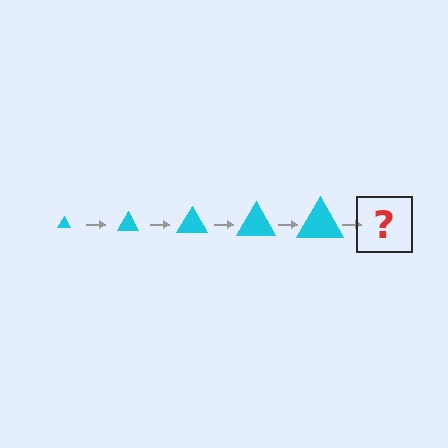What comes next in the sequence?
The next element should be a cyan triangle, larger than the previous one.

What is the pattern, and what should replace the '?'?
The pattern is that the triangle gets progressively larger each step. The '?' should be a cyan triangle, larger than the previous one.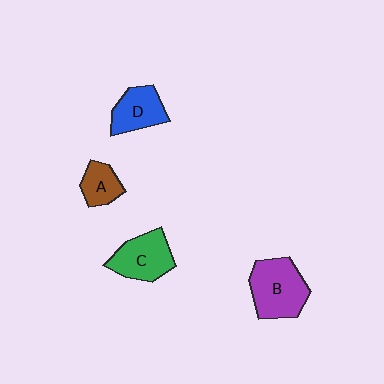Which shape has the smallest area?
Shape A (brown).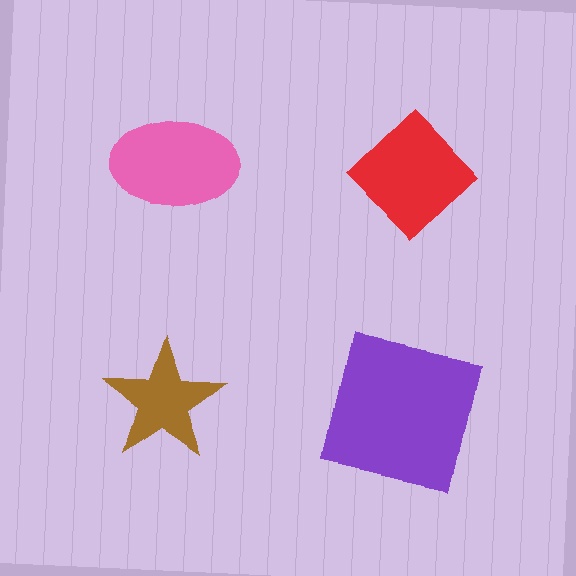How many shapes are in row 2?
2 shapes.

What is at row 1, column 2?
A red diamond.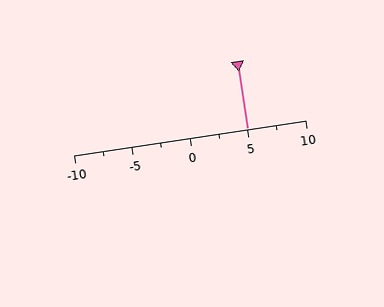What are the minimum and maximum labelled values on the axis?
The axis runs from -10 to 10.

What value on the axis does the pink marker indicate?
The marker indicates approximately 5.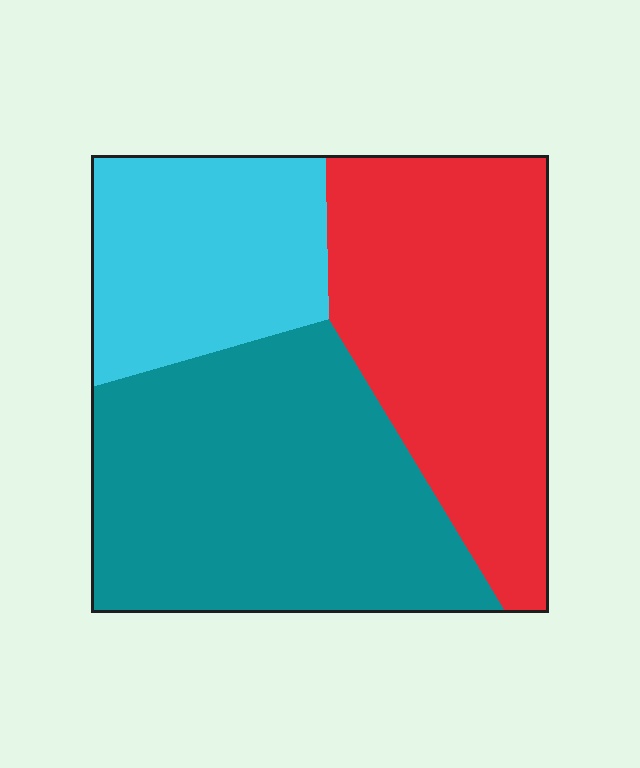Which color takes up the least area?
Cyan, at roughly 20%.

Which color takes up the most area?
Teal, at roughly 40%.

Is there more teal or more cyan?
Teal.